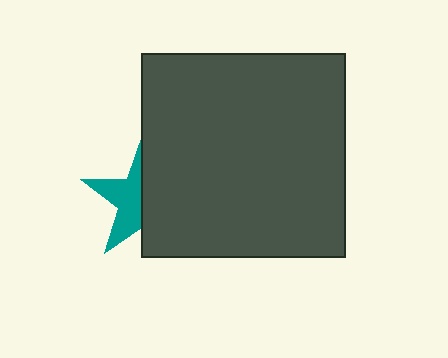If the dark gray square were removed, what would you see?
You would see the complete teal star.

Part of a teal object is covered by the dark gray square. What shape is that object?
It is a star.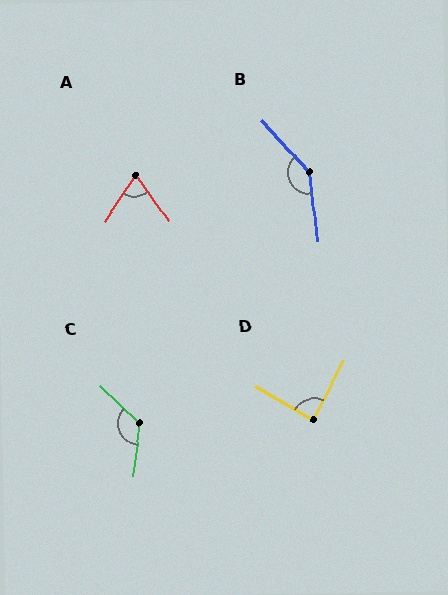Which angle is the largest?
B, at approximately 144 degrees.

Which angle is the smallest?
A, at approximately 69 degrees.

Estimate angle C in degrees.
Approximately 125 degrees.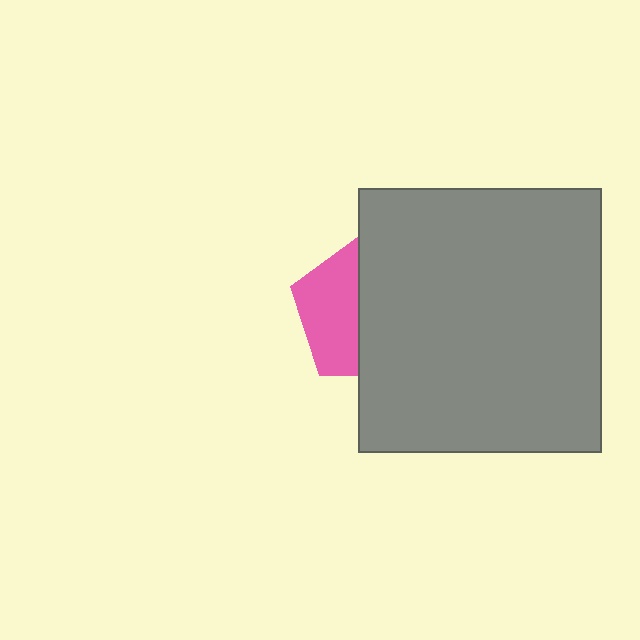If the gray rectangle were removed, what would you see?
You would see the complete pink pentagon.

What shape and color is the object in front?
The object in front is a gray rectangle.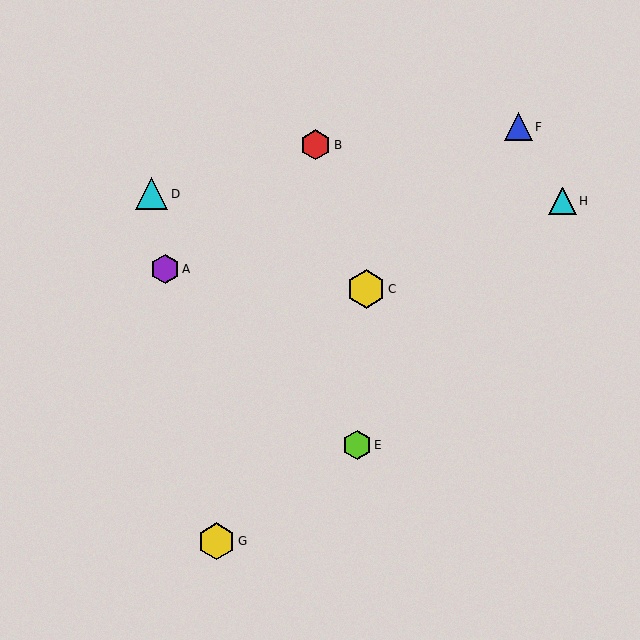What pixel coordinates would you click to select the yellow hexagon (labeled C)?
Click at (366, 289) to select the yellow hexagon C.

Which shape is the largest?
The yellow hexagon (labeled C) is the largest.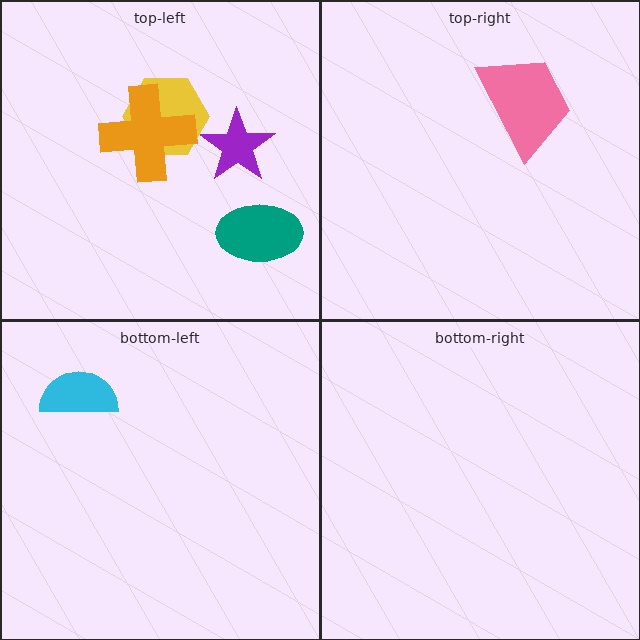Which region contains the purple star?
The top-left region.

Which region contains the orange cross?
The top-left region.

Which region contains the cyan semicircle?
The bottom-left region.